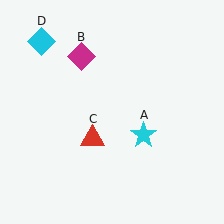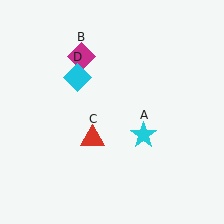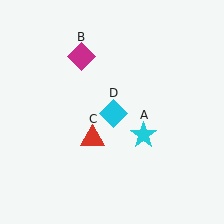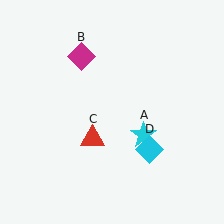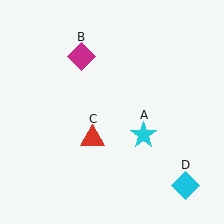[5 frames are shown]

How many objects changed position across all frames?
1 object changed position: cyan diamond (object D).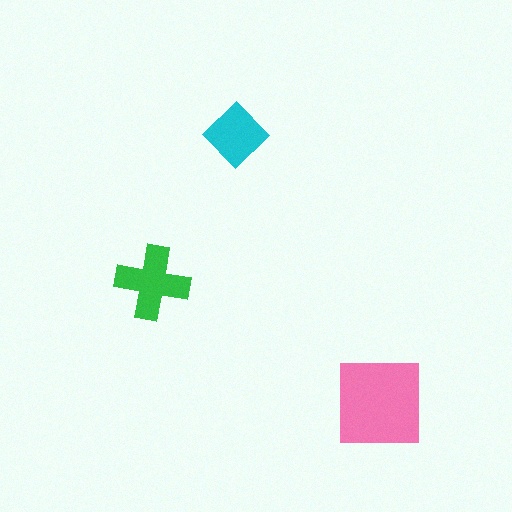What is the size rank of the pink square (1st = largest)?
1st.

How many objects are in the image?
There are 3 objects in the image.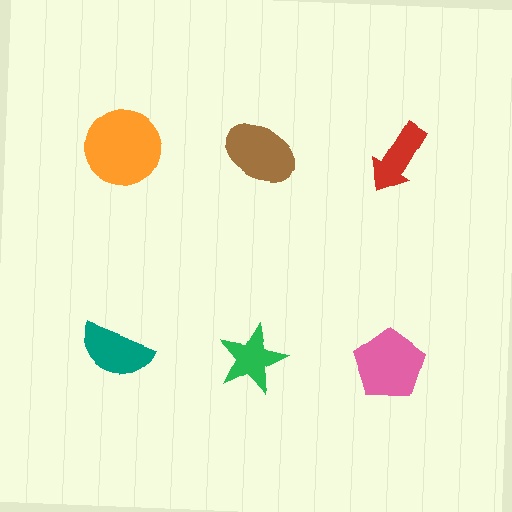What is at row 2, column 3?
A pink pentagon.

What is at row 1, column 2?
A brown ellipse.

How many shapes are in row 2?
3 shapes.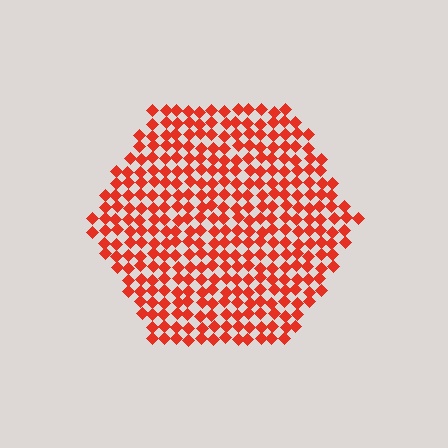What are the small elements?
The small elements are diamonds.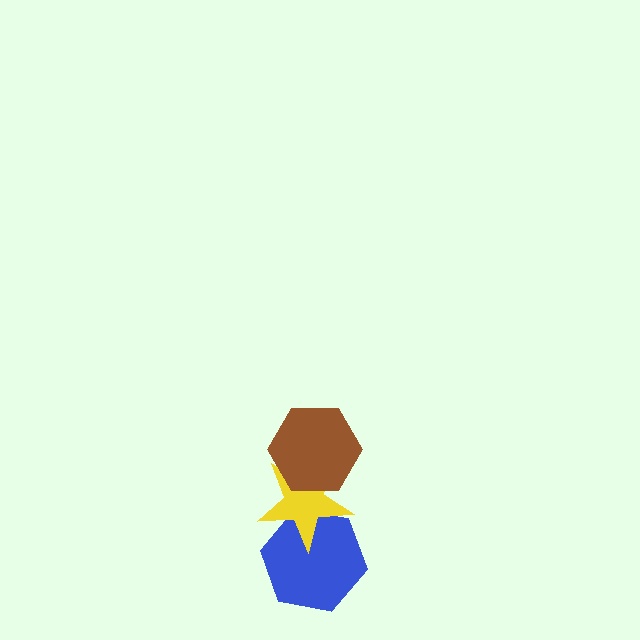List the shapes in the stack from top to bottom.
From top to bottom: the brown hexagon, the yellow star, the blue hexagon.